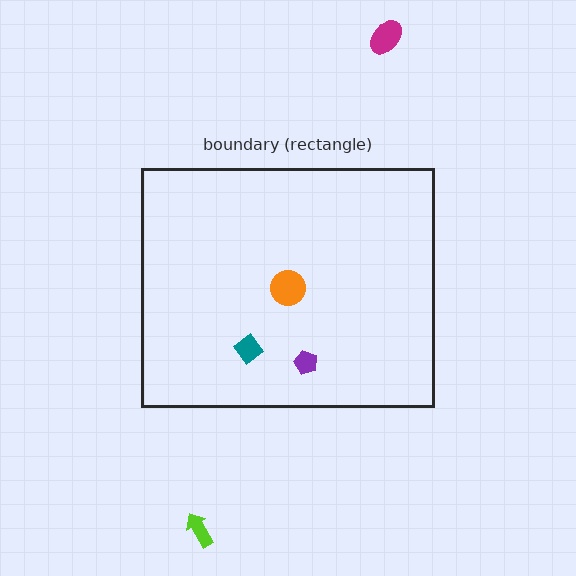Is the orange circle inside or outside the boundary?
Inside.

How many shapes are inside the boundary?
3 inside, 2 outside.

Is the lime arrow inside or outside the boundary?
Outside.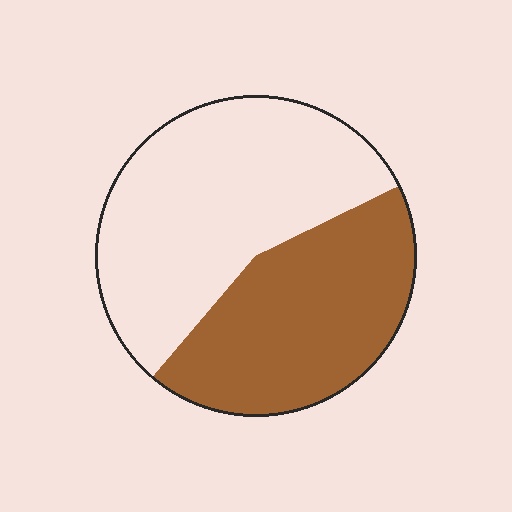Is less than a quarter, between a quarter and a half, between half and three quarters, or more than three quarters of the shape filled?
Between a quarter and a half.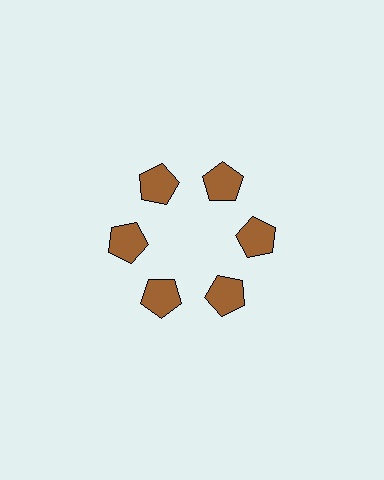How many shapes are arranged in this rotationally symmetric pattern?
There are 6 shapes, arranged in 6 groups of 1.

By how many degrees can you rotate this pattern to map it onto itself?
The pattern maps onto itself every 60 degrees of rotation.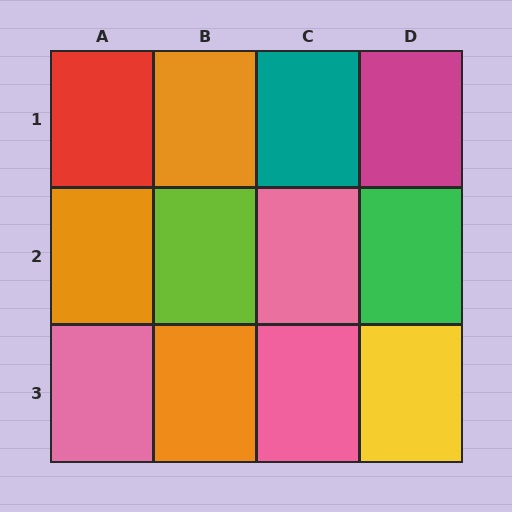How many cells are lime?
1 cell is lime.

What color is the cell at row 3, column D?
Yellow.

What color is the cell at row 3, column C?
Pink.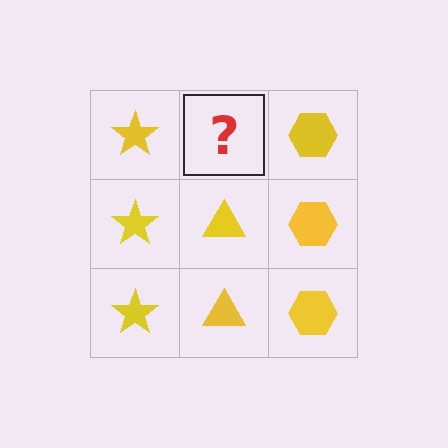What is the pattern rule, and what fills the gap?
The rule is that each column has a consistent shape. The gap should be filled with a yellow triangle.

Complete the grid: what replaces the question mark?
The question mark should be replaced with a yellow triangle.